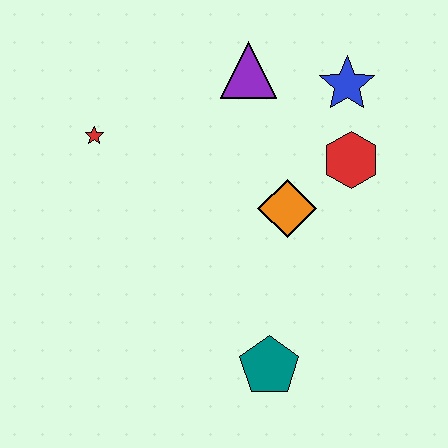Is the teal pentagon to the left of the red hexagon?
Yes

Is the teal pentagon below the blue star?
Yes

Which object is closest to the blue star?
The red hexagon is closest to the blue star.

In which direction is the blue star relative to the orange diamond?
The blue star is above the orange diamond.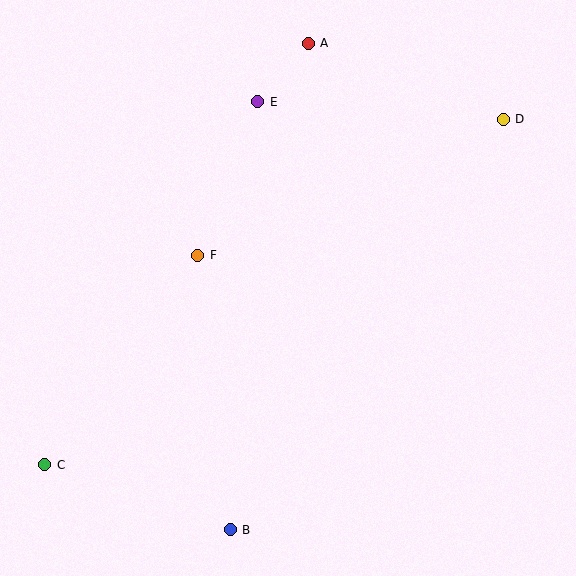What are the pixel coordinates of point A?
Point A is at (308, 43).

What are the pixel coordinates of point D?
Point D is at (503, 119).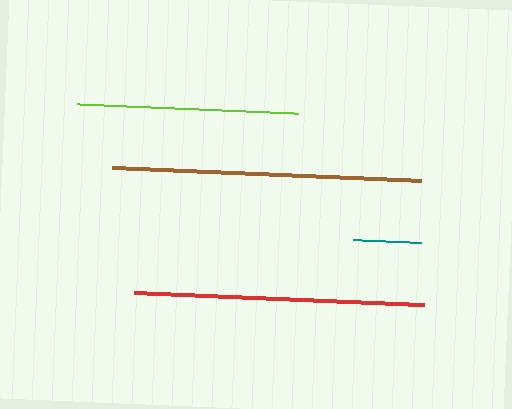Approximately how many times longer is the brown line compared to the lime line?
The brown line is approximately 1.4 times the length of the lime line.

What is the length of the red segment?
The red segment is approximately 290 pixels long.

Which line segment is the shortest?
The teal line is the shortest at approximately 68 pixels.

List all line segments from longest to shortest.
From longest to shortest: brown, red, lime, teal.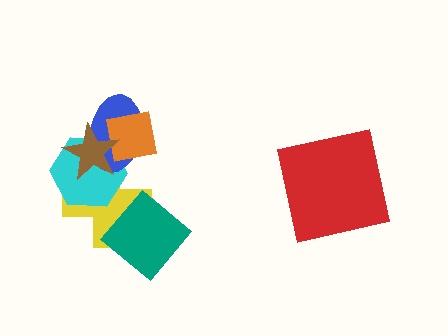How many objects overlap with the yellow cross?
4 objects overlap with the yellow cross.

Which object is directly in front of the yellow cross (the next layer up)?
The teal diamond is directly in front of the yellow cross.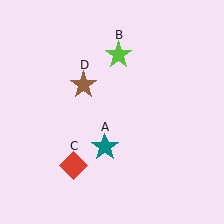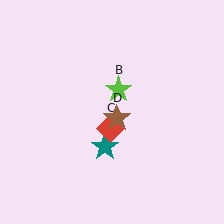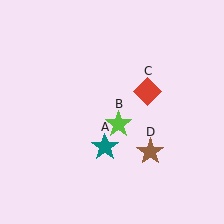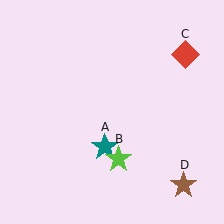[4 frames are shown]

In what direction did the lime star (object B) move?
The lime star (object B) moved down.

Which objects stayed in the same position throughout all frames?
Teal star (object A) remained stationary.